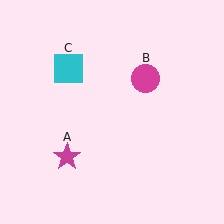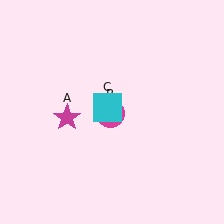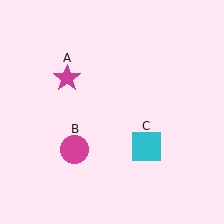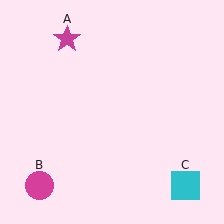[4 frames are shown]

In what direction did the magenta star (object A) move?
The magenta star (object A) moved up.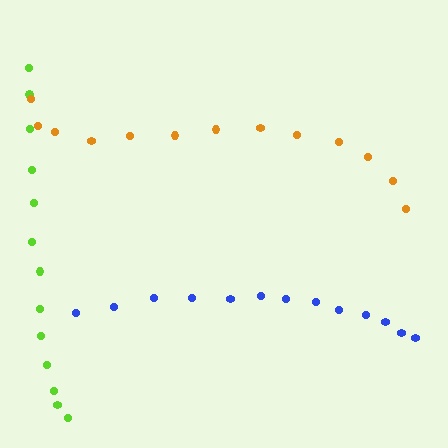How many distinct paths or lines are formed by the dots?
There are 3 distinct paths.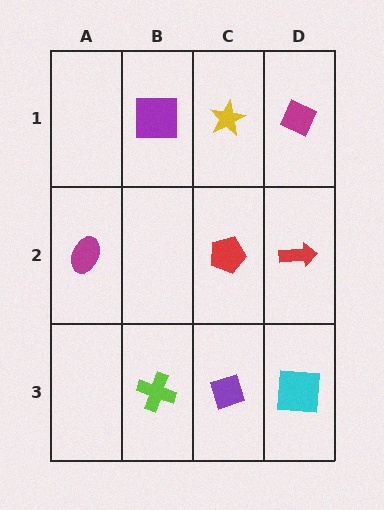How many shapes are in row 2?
3 shapes.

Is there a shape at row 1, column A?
No, that cell is empty.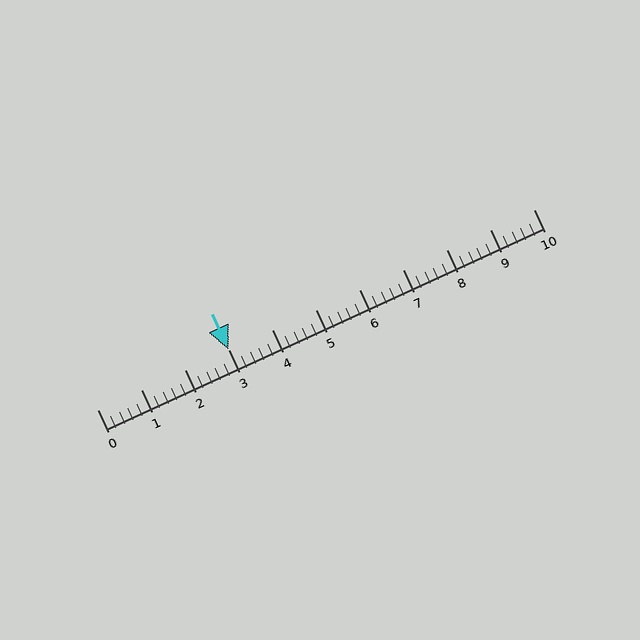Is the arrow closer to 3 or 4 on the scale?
The arrow is closer to 3.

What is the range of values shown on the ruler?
The ruler shows values from 0 to 10.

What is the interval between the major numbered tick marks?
The major tick marks are spaced 1 units apart.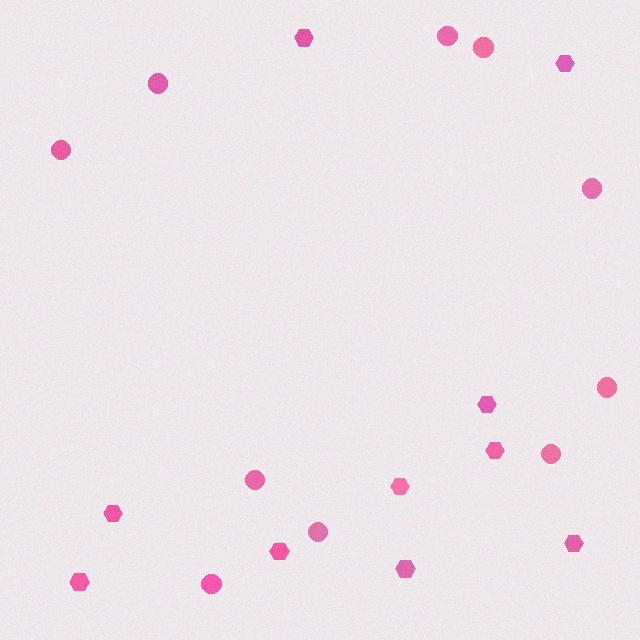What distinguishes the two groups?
There are 2 groups: one group of hexagons (10) and one group of circles (10).